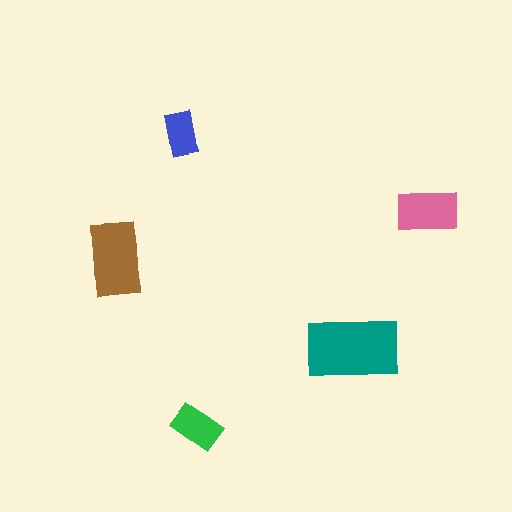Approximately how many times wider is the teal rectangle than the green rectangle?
About 2 times wider.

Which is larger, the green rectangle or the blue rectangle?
The green one.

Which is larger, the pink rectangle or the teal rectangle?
The teal one.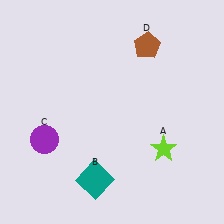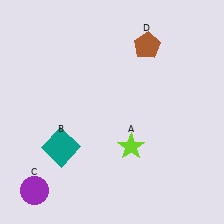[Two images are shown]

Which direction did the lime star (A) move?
The lime star (A) moved left.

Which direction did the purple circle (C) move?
The purple circle (C) moved down.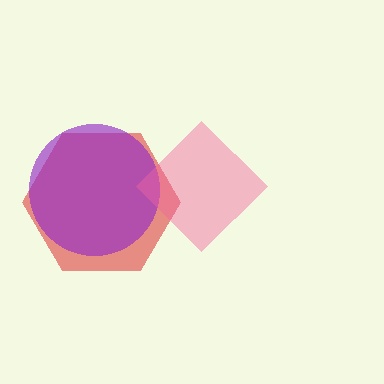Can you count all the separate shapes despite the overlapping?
Yes, there are 3 separate shapes.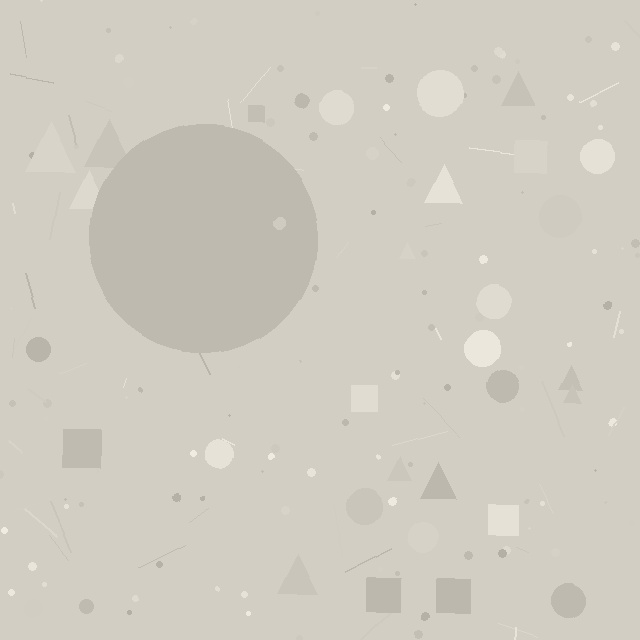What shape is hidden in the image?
A circle is hidden in the image.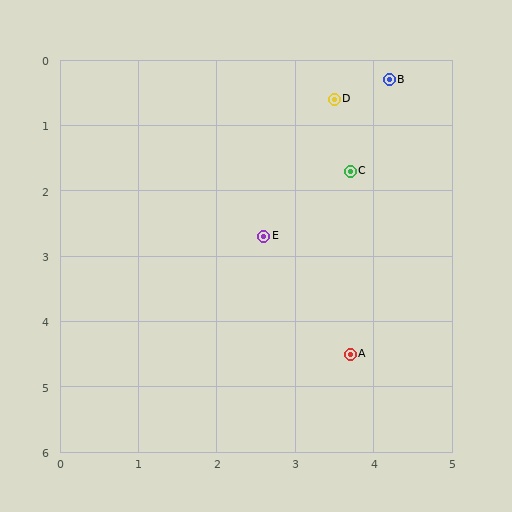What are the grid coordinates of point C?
Point C is at approximately (3.7, 1.7).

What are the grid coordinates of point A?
Point A is at approximately (3.7, 4.5).